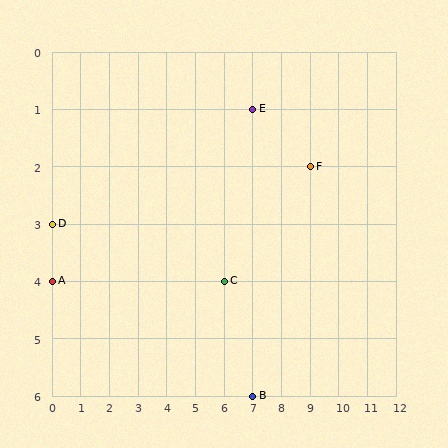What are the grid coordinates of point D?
Point D is at grid coordinates (0, 3).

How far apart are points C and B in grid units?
Points C and B are 1 column and 2 rows apart (about 2.2 grid units diagonally).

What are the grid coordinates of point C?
Point C is at grid coordinates (6, 4).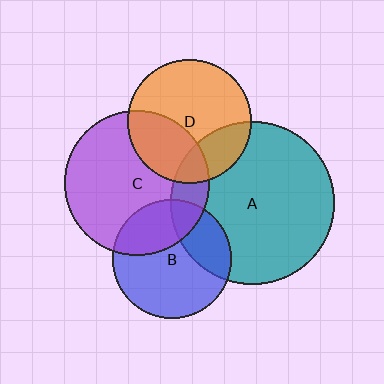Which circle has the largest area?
Circle A (teal).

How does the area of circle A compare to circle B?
Approximately 1.9 times.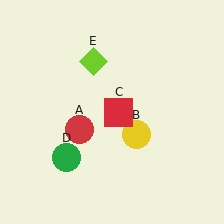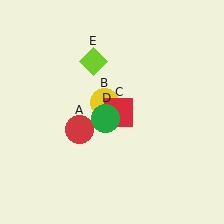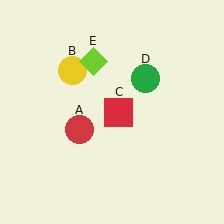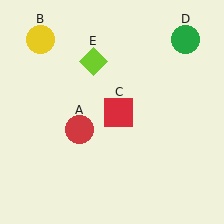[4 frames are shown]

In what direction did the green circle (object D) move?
The green circle (object D) moved up and to the right.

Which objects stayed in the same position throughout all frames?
Red circle (object A) and red square (object C) and lime diamond (object E) remained stationary.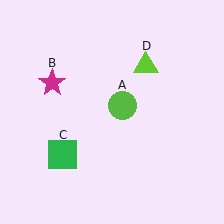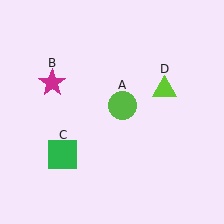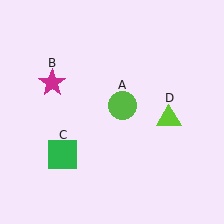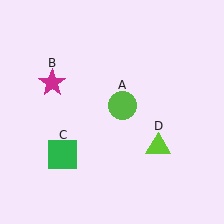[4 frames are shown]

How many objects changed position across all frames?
1 object changed position: lime triangle (object D).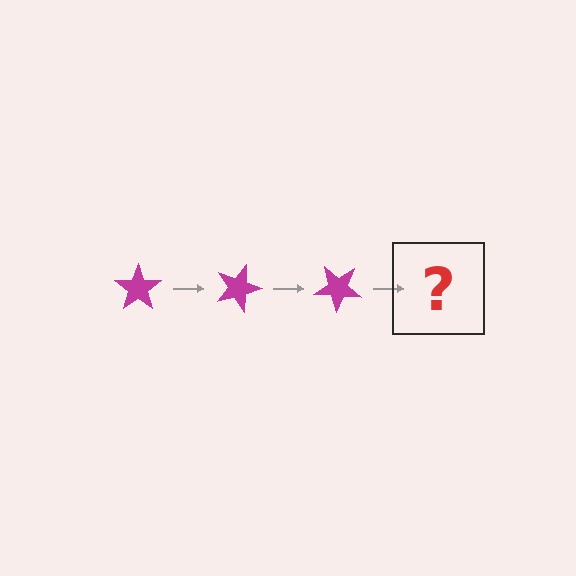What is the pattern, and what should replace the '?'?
The pattern is that the star rotates 20 degrees each step. The '?' should be a magenta star rotated 60 degrees.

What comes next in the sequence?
The next element should be a magenta star rotated 60 degrees.